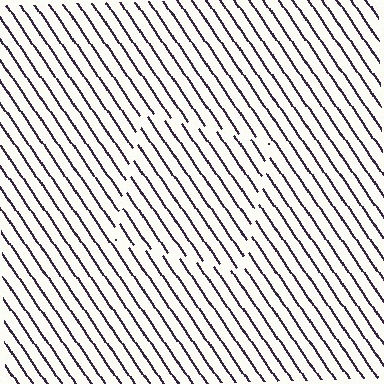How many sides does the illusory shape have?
4 sides — the line-ends trace a square.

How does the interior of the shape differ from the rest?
The interior of the shape contains the same grating, shifted by half a period — the contour is defined by the phase discontinuity where line-ends from the inner and outer gratings abut.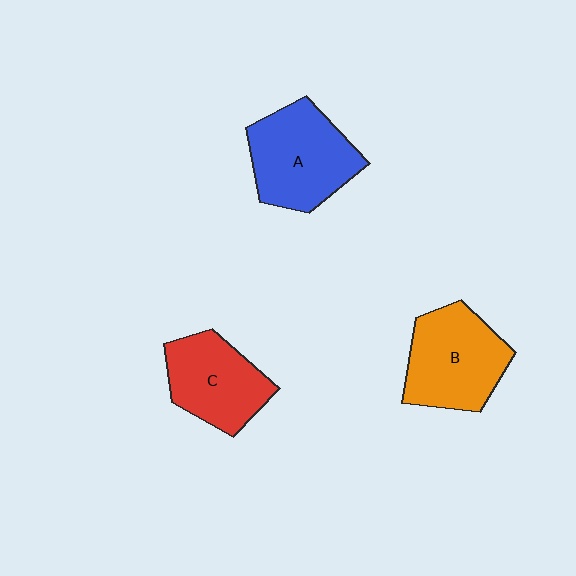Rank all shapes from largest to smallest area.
From largest to smallest: A (blue), B (orange), C (red).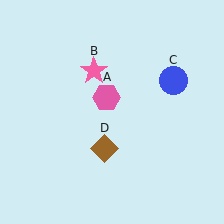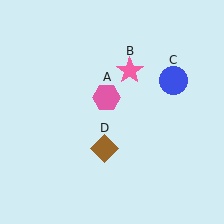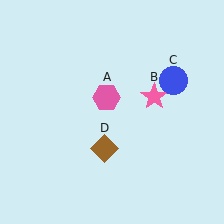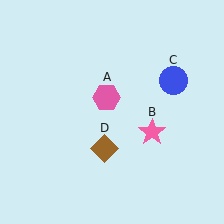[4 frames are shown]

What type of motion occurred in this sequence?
The pink star (object B) rotated clockwise around the center of the scene.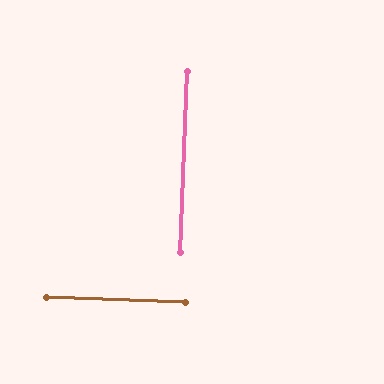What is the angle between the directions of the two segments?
Approximately 90 degrees.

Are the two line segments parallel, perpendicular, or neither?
Perpendicular — they meet at approximately 90°.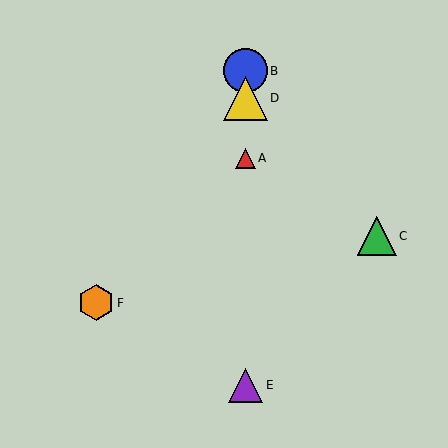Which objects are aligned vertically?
Objects A, B, D, E are aligned vertically.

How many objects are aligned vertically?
4 objects (A, B, D, E) are aligned vertically.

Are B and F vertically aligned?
No, B is at x≈245 and F is at x≈96.